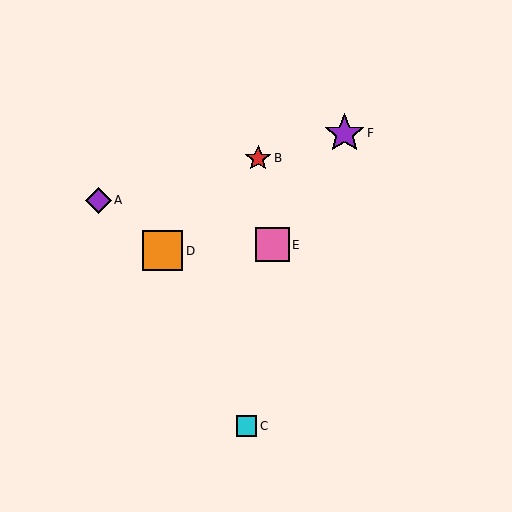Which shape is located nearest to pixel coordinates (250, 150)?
The red star (labeled B) at (258, 158) is nearest to that location.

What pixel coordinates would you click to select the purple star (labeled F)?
Click at (344, 133) to select the purple star F.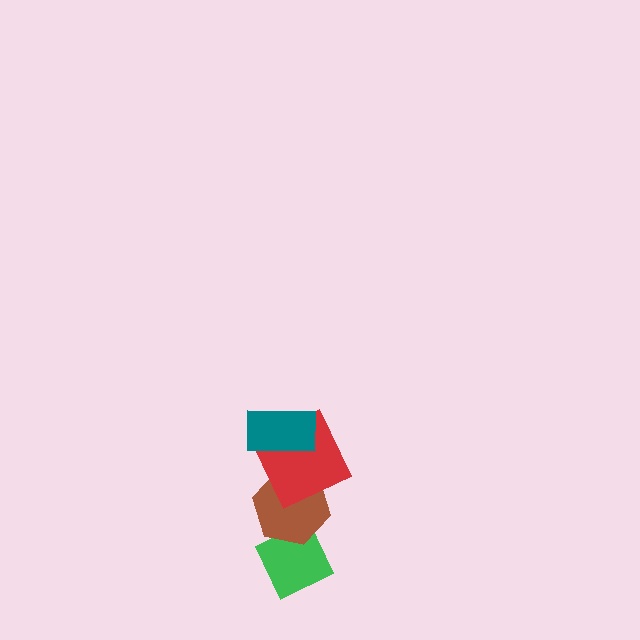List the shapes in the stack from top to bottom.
From top to bottom: the teal rectangle, the red square, the brown hexagon, the green diamond.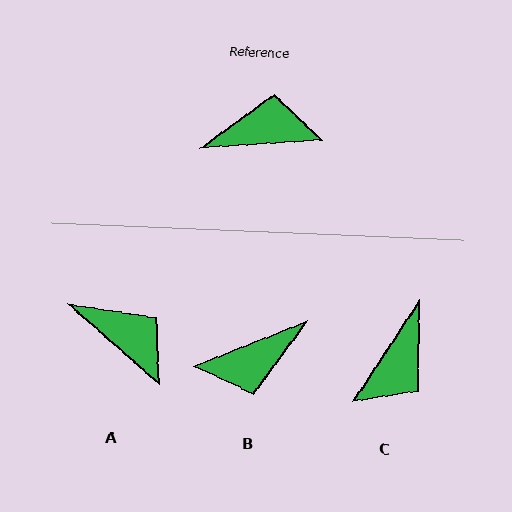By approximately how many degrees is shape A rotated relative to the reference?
Approximately 45 degrees clockwise.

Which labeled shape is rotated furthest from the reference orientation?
B, about 162 degrees away.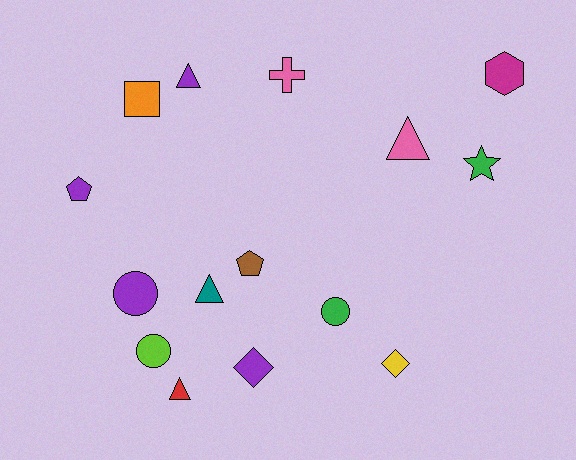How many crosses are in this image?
There is 1 cross.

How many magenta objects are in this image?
There is 1 magenta object.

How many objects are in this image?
There are 15 objects.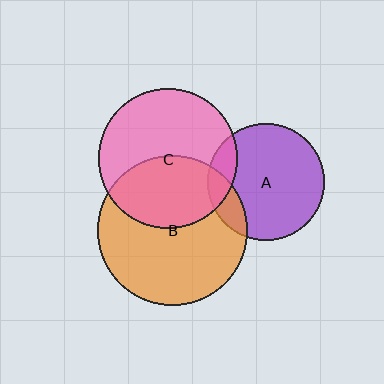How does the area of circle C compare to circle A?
Approximately 1.4 times.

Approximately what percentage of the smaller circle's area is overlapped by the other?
Approximately 15%.